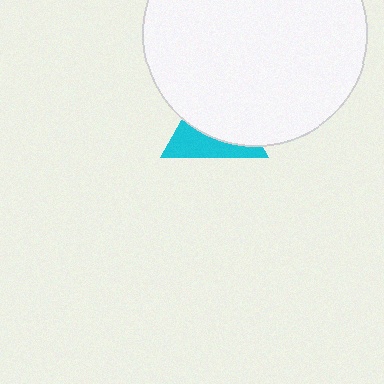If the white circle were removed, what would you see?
You would see the complete cyan triangle.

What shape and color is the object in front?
The object in front is a white circle.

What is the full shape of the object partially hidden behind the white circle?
The partially hidden object is a cyan triangle.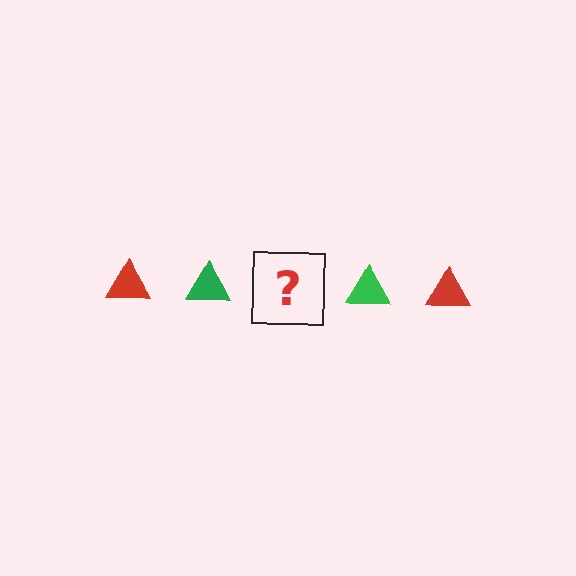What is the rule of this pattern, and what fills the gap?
The rule is that the pattern cycles through red, green triangles. The gap should be filled with a red triangle.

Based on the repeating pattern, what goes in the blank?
The blank should be a red triangle.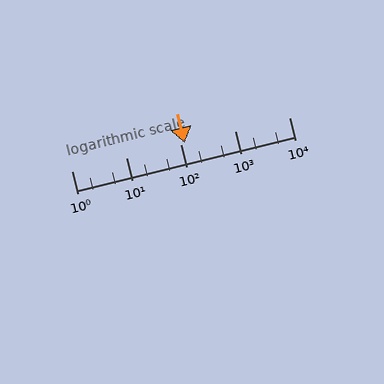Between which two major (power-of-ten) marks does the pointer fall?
The pointer is between 100 and 1000.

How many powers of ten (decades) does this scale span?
The scale spans 4 decades, from 1 to 10000.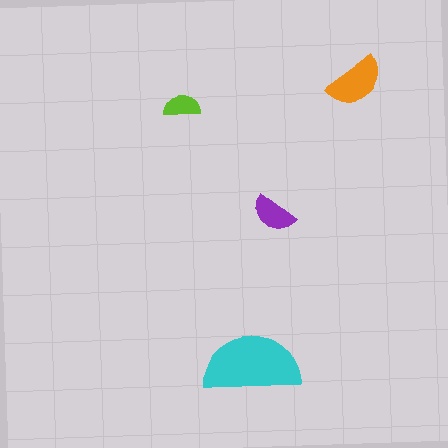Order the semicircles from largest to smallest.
the cyan one, the orange one, the purple one, the lime one.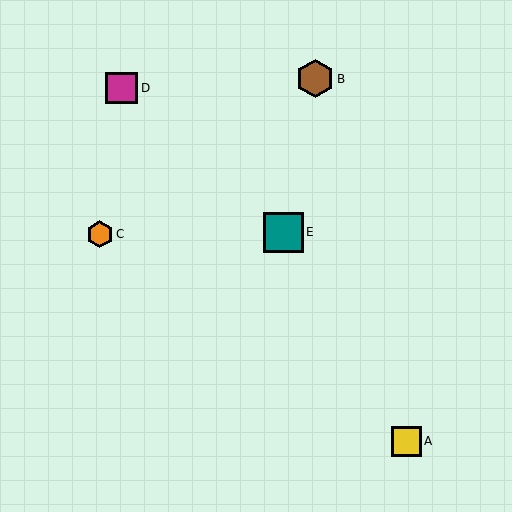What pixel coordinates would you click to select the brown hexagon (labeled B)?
Click at (315, 79) to select the brown hexagon B.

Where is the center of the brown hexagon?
The center of the brown hexagon is at (315, 79).